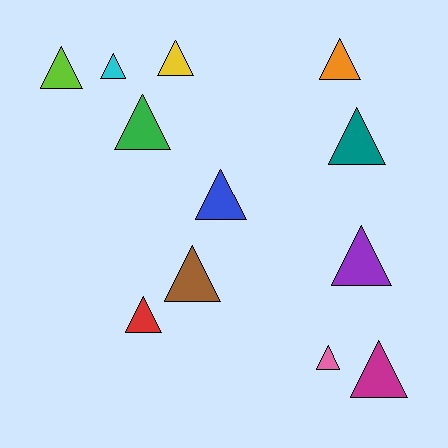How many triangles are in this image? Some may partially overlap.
There are 12 triangles.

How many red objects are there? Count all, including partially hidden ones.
There is 1 red object.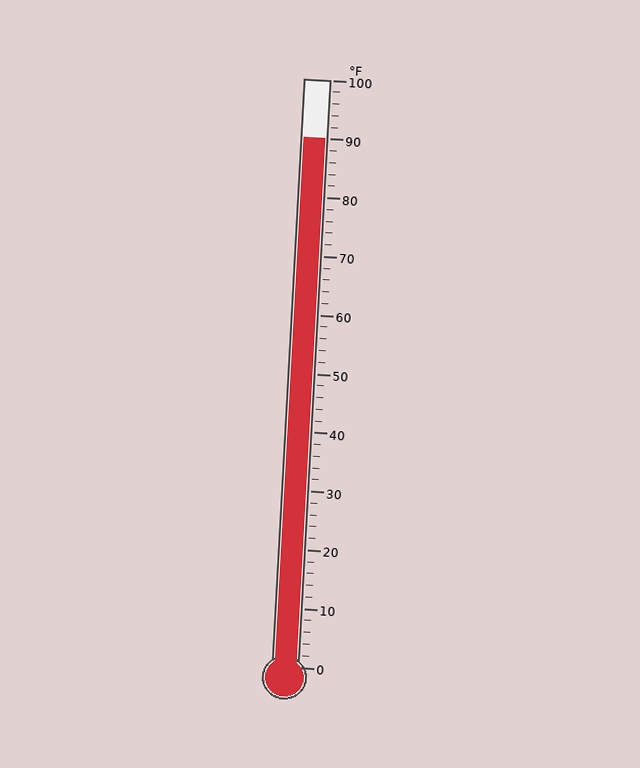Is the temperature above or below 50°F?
The temperature is above 50°F.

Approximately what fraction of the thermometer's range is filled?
The thermometer is filled to approximately 90% of its range.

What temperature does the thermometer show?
The thermometer shows approximately 90°F.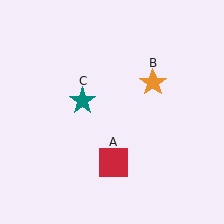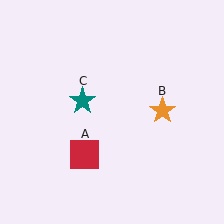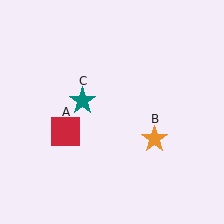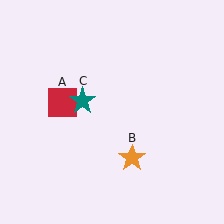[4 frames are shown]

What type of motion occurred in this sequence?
The red square (object A), orange star (object B) rotated clockwise around the center of the scene.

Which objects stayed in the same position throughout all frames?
Teal star (object C) remained stationary.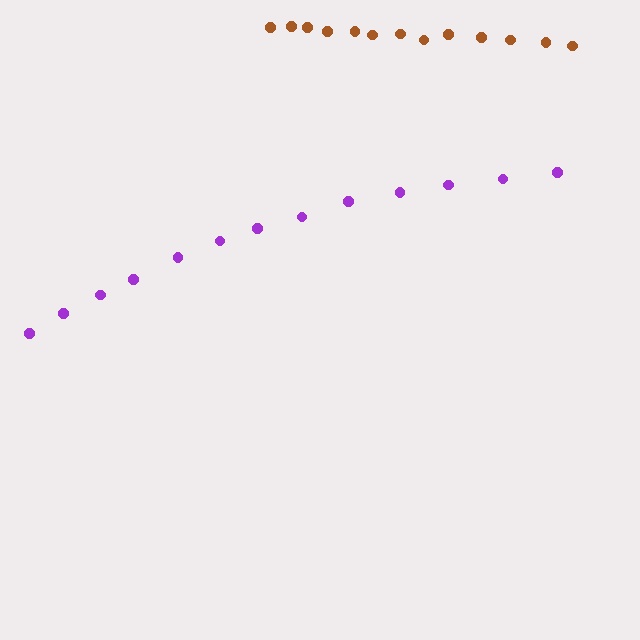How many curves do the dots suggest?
There are 2 distinct paths.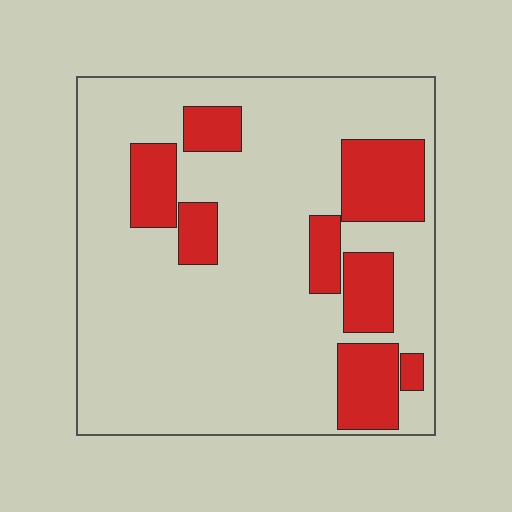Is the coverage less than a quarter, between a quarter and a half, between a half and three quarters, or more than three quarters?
Less than a quarter.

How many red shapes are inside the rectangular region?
8.